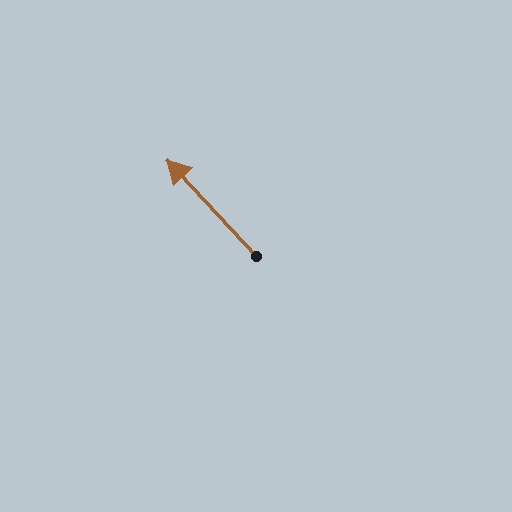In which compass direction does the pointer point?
Northwest.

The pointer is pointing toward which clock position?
Roughly 11 o'clock.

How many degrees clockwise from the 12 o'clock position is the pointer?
Approximately 317 degrees.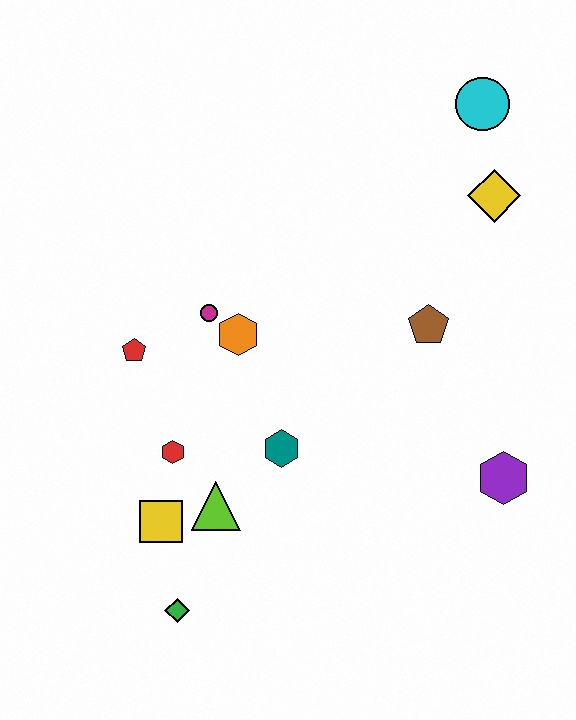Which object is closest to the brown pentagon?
The yellow diamond is closest to the brown pentagon.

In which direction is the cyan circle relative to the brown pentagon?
The cyan circle is above the brown pentagon.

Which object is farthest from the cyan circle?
The green diamond is farthest from the cyan circle.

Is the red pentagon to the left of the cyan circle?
Yes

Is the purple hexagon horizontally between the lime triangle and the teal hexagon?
No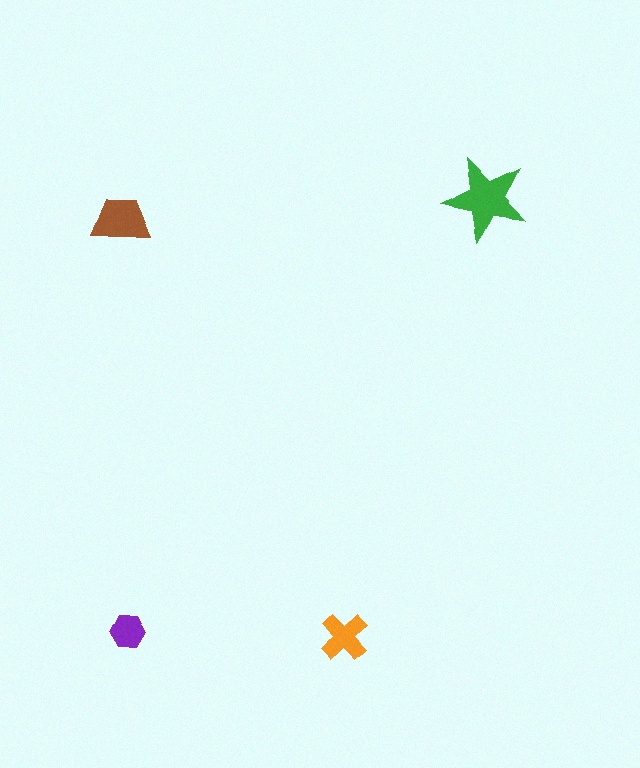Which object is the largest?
The green star.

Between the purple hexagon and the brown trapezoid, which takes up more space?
The brown trapezoid.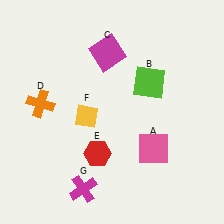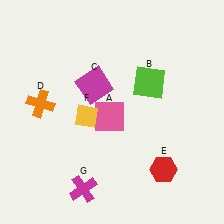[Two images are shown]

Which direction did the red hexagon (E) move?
The red hexagon (E) moved right.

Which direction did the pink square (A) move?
The pink square (A) moved left.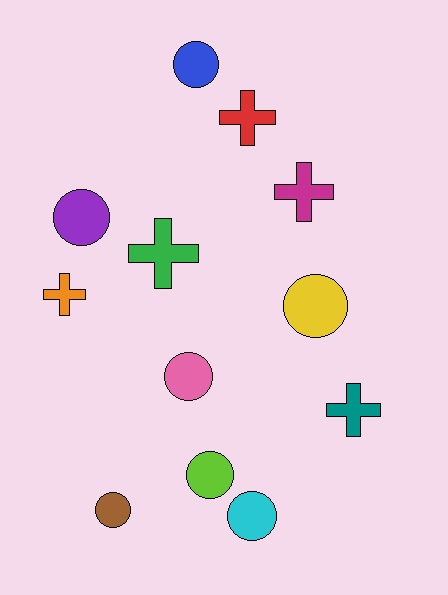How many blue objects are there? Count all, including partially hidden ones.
There is 1 blue object.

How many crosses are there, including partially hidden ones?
There are 5 crosses.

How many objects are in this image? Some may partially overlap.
There are 12 objects.